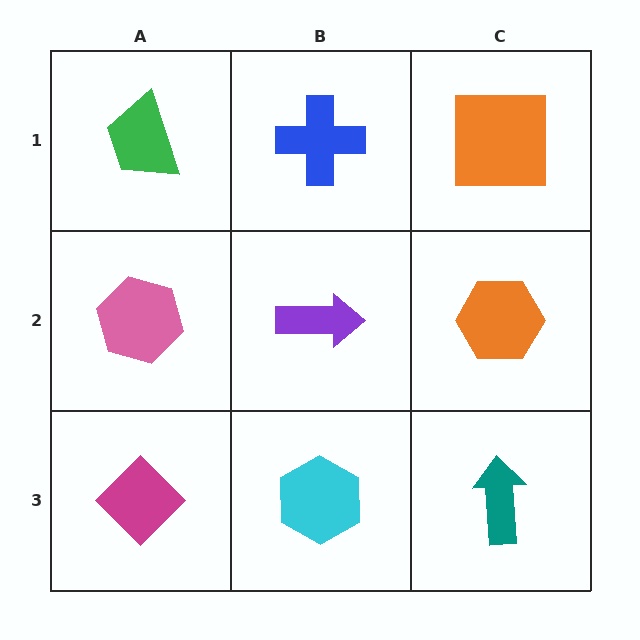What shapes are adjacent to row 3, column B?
A purple arrow (row 2, column B), a magenta diamond (row 3, column A), a teal arrow (row 3, column C).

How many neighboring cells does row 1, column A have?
2.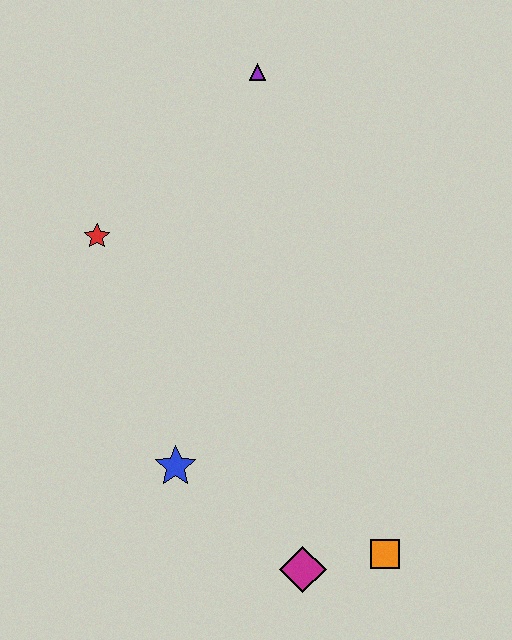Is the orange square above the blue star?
No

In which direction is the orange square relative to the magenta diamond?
The orange square is to the right of the magenta diamond.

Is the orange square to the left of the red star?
No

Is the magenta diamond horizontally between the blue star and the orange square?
Yes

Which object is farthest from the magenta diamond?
The purple triangle is farthest from the magenta diamond.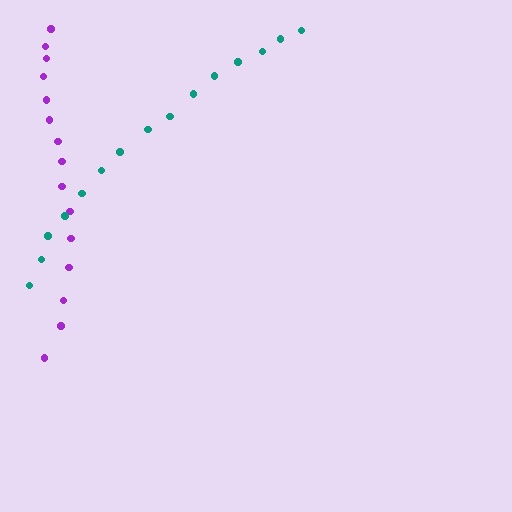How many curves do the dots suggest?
There are 2 distinct paths.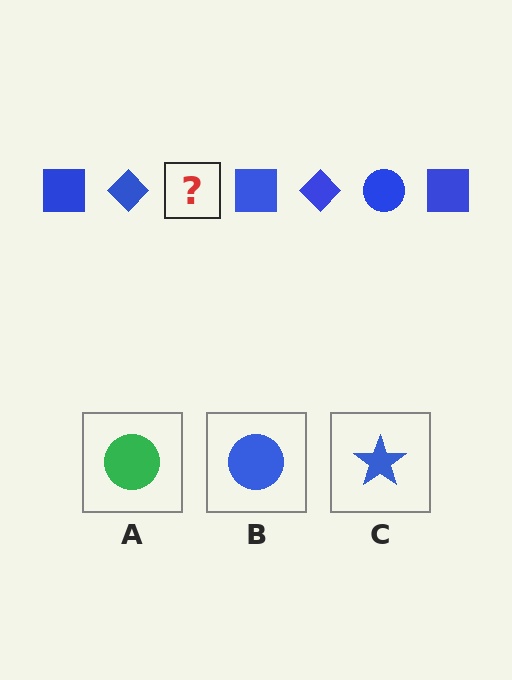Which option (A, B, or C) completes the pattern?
B.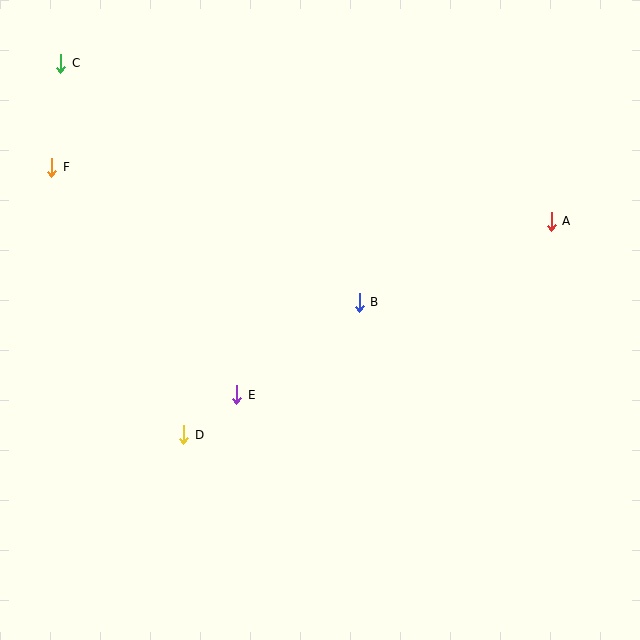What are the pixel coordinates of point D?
Point D is at (184, 435).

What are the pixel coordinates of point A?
Point A is at (551, 221).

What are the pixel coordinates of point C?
Point C is at (61, 63).